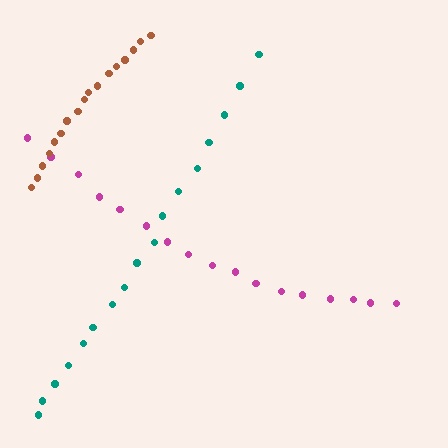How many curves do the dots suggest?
There are 3 distinct paths.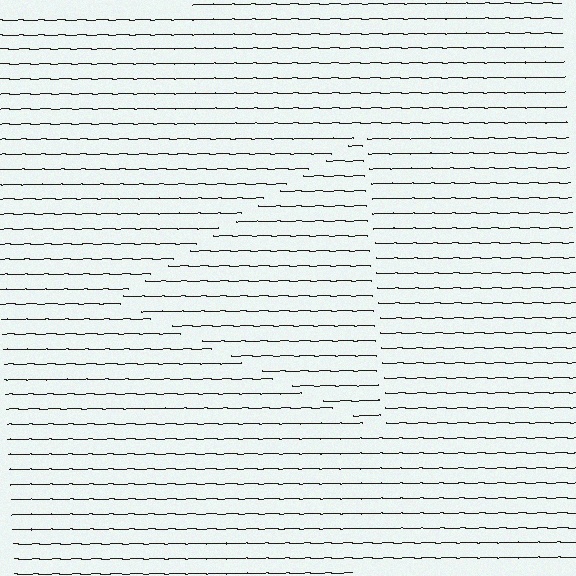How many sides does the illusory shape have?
3 sides — the line-ends trace a triangle.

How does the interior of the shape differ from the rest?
The interior of the shape contains the same grating, shifted by half a period — the contour is defined by the phase discontinuity where line-ends from the inner and outer gratings abut.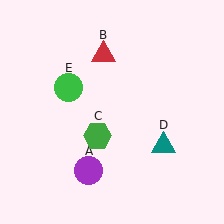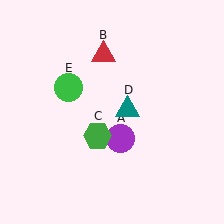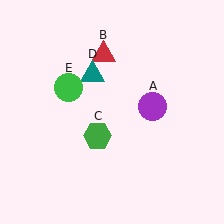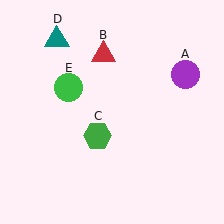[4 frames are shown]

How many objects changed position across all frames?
2 objects changed position: purple circle (object A), teal triangle (object D).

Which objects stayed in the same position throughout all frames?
Red triangle (object B) and green hexagon (object C) and green circle (object E) remained stationary.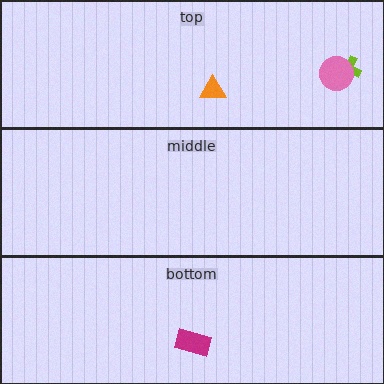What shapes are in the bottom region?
The magenta rectangle.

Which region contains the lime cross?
The top region.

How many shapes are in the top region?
3.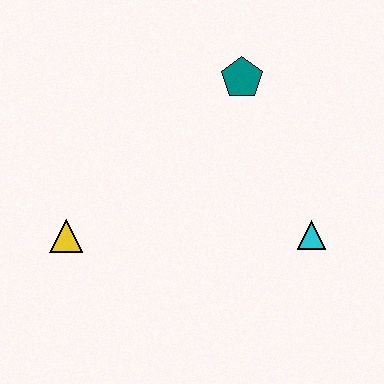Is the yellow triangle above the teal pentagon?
No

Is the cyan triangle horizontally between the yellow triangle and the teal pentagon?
No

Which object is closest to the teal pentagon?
The cyan triangle is closest to the teal pentagon.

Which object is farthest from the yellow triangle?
The cyan triangle is farthest from the yellow triangle.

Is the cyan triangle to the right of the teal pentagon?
Yes